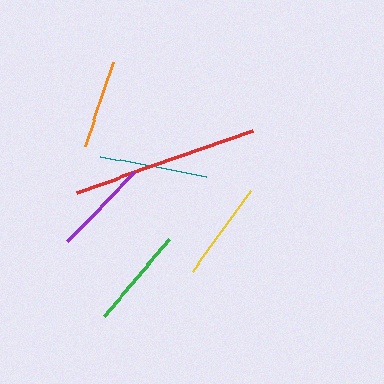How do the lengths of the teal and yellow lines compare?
The teal and yellow lines are approximately the same length.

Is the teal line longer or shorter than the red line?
The red line is longer than the teal line.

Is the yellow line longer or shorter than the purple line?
The yellow line is longer than the purple line.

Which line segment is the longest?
The red line is the longest at approximately 186 pixels.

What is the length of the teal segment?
The teal segment is approximately 107 pixels long.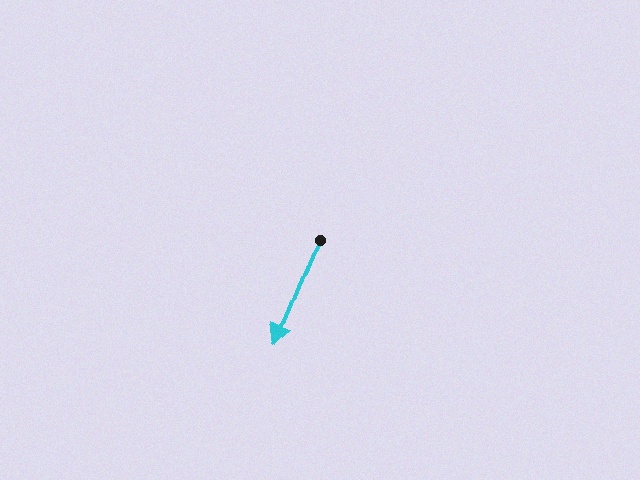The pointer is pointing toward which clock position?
Roughly 7 o'clock.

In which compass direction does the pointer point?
South.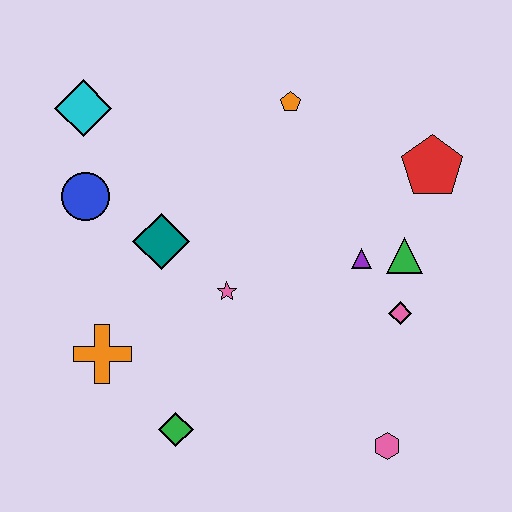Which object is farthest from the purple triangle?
The cyan diamond is farthest from the purple triangle.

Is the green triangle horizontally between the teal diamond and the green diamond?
No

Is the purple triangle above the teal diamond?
No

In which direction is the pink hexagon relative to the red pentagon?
The pink hexagon is below the red pentagon.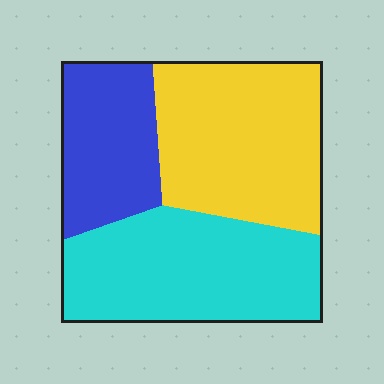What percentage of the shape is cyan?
Cyan covers roughly 40% of the shape.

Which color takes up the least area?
Blue, at roughly 25%.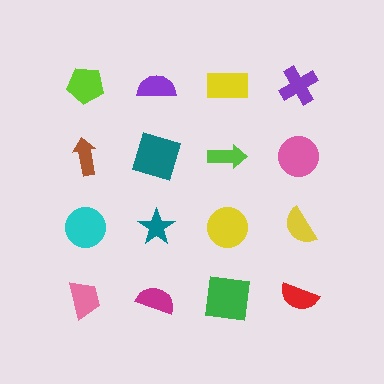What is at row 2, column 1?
A brown arrow.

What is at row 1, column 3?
A yellow rectangle.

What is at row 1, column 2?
A purple semicircle.